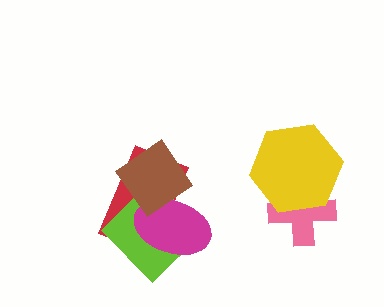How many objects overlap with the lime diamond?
3 objects overlap with the lime diamond.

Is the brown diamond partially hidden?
No, no other shape covers it.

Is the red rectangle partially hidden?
Yes, it is partially covered by another shape.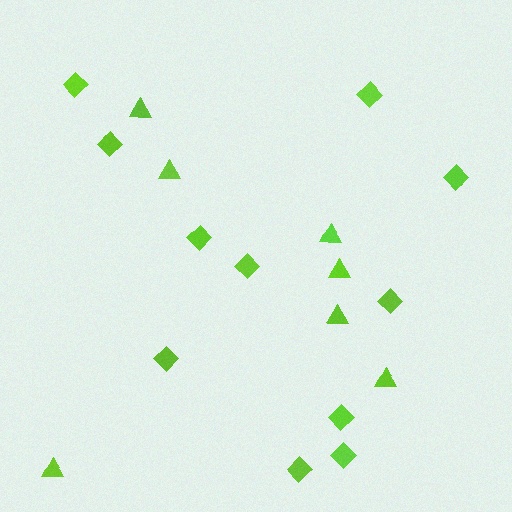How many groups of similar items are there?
There are 2 groups: one group of triangles (7) and one group of diamonds (11).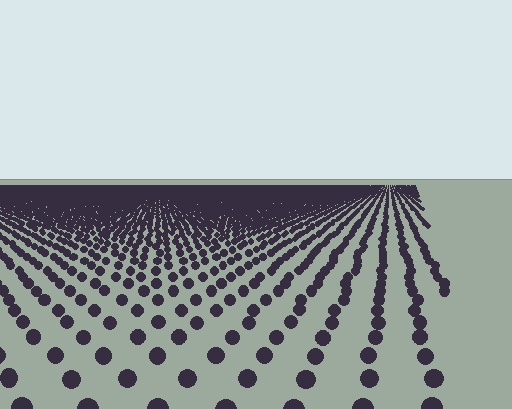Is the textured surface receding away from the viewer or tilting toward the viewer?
The surface is receding away from the viewer. Texture elements get smaller and denser toward the top.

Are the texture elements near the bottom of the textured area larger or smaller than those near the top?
Larger. Near the bottom, elements are closer to the viewer and appear at a bigger on-screen size.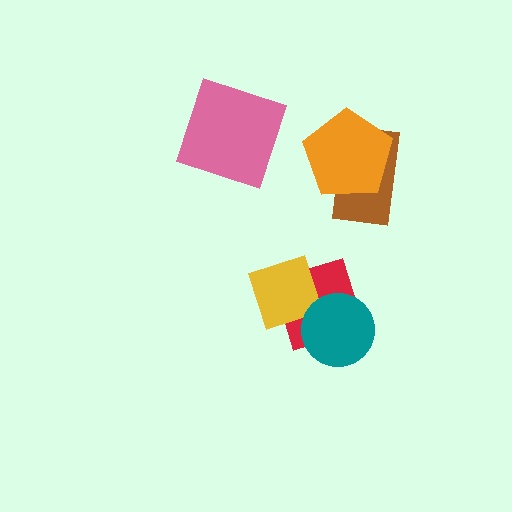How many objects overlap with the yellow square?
1 object overlaps with the yellow square.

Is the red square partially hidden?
Yes, it is partially covered by another shape.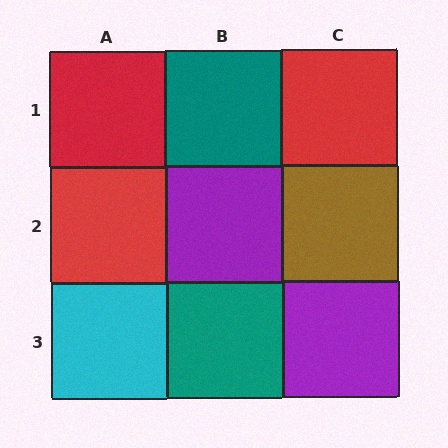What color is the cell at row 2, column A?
Red.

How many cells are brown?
1 cell is brown.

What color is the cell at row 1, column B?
Teal.